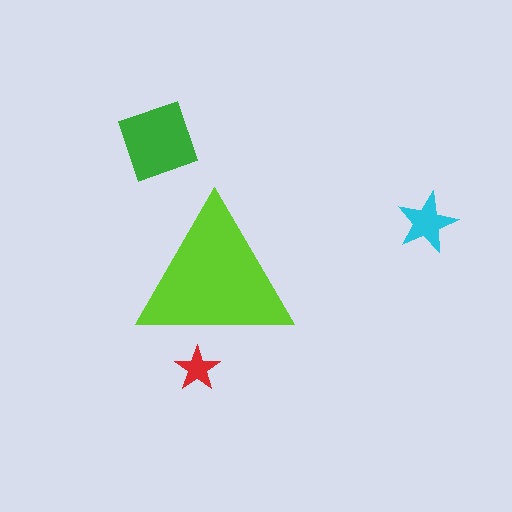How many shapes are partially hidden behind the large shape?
1 shape is partially hidden.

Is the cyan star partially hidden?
No, the cyan star is fully visible.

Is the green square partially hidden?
No, the green square is fully visible.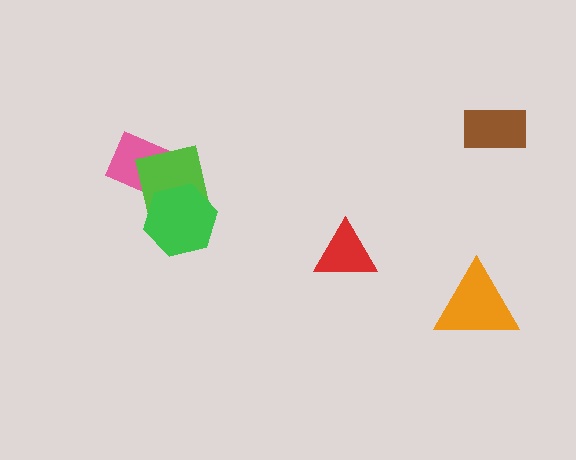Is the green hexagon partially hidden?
No, no other shape covers it.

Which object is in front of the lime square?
The green hexagon is in front of the lime square.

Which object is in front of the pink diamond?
The lime square is in front of the pink diamond.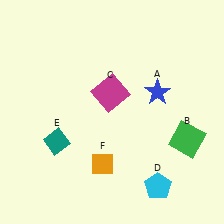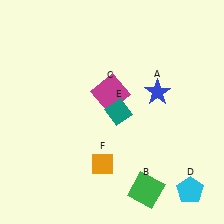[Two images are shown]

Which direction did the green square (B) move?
The green square (B) moved down.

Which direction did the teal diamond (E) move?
The teal diamond (E) moved right.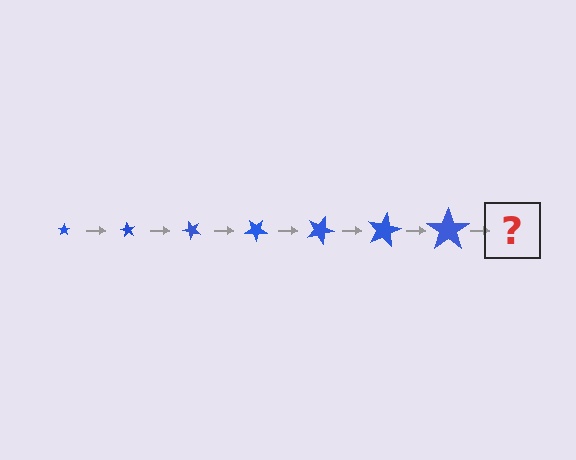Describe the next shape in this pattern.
It should be a star, larger than the previous one and rotated 420 degrees from the start.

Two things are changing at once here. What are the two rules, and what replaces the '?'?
The two rules are that the star grows larger each step and it rotates 60 degrees each step. The '?' should be a star, larger than the previous one and rotated 420 degrees from the start.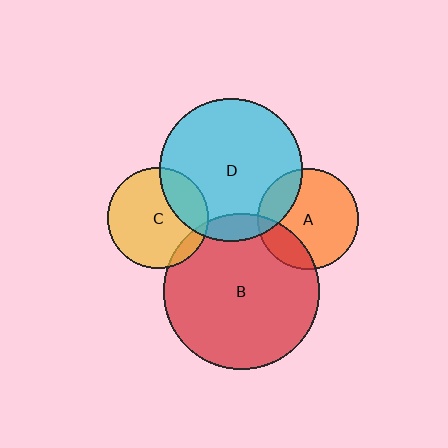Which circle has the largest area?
Circle B (red).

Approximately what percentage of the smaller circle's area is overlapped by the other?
Approximately 20%.